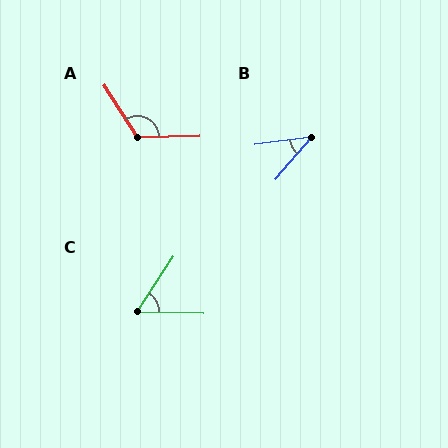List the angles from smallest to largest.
B (42°), C (58°), A (121°).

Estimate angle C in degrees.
Approximately 58 degrees.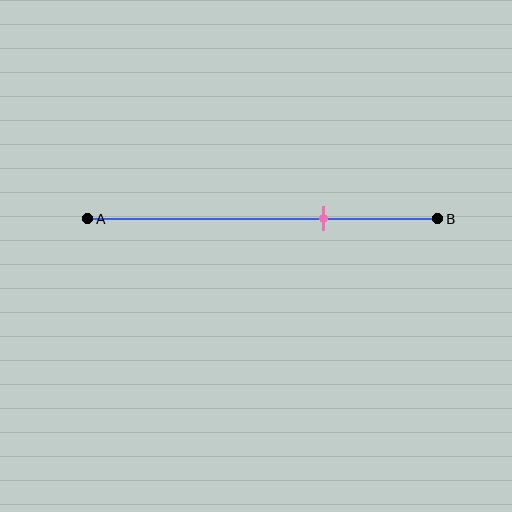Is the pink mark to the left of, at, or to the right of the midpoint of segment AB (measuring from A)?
The pink mark is to the right of the midpoint of segment AB.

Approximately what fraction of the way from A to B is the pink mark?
The pink mark is approximately 65% of the way from A to B.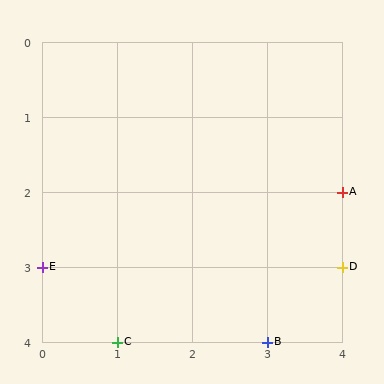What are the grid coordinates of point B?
Point B is at grid coordinates (3, 4).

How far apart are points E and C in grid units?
Points E and C are 1 column and 1 row apart (about 1.4 grid units diagonally).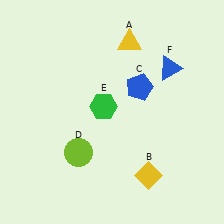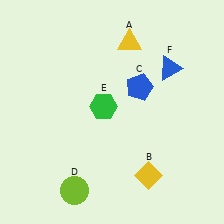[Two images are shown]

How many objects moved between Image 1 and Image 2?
1 object moved between the two images.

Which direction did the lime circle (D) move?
The lime circle (D) moved down.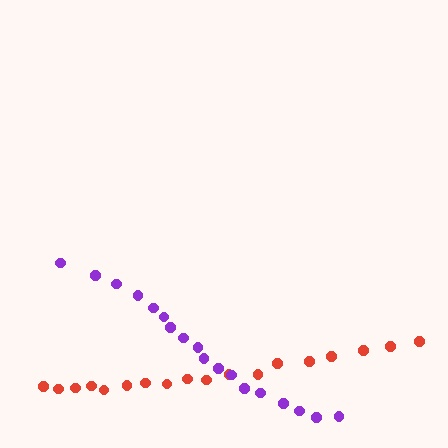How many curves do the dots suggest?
There are 2 distinct paths.